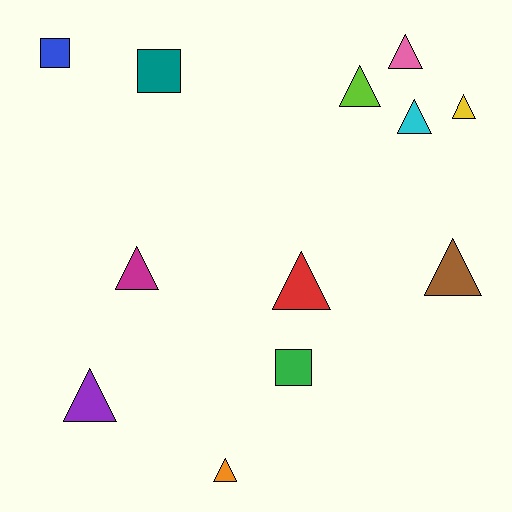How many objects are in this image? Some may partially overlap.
There are 12 objects.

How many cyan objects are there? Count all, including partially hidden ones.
There is 1 cyan object.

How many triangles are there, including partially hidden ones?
There are 9 triangles.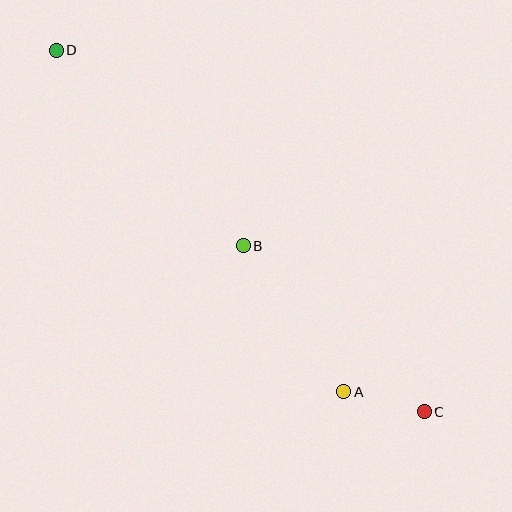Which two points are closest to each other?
Points A and C are closest to each other.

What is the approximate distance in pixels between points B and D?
The distance between B and D is approximately 271 pixels.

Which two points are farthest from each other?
Points C and D are farthest from each other.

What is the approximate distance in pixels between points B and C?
The distance between B and C is approximately 245 pixels.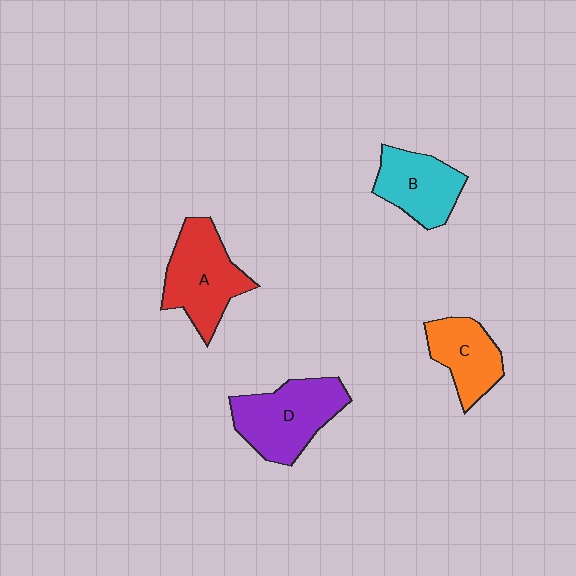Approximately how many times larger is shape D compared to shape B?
Approximately 1.3 times.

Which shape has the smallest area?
Shape C (orange).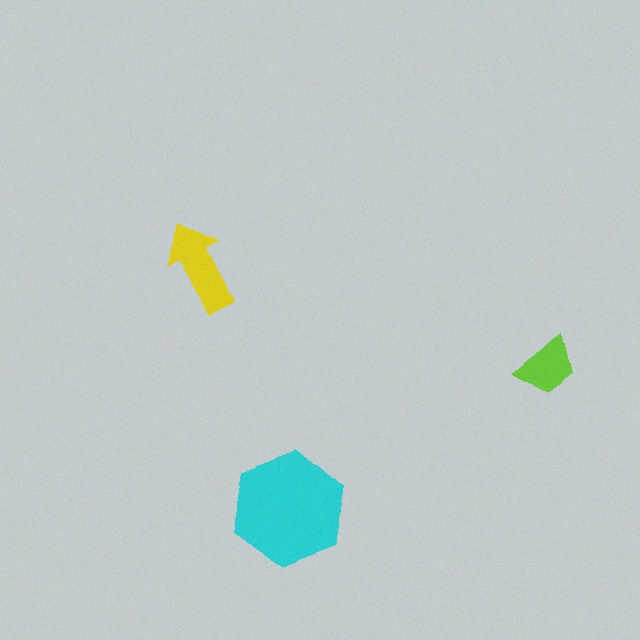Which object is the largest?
The cyan hexagon.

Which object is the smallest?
The lime trapezoid.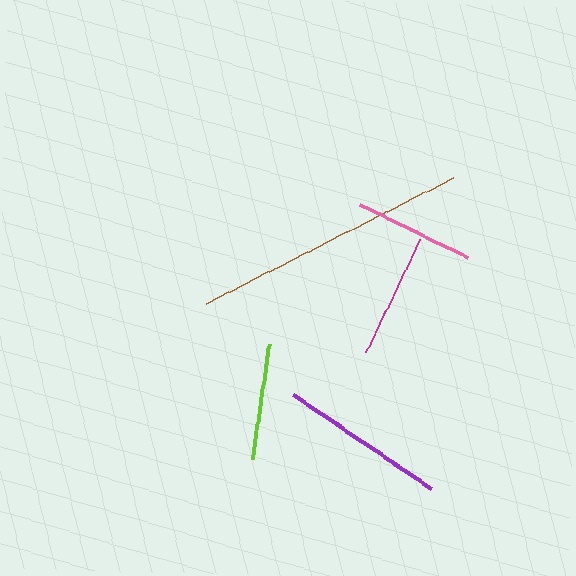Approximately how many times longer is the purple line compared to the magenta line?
The purple line is approximately 1.3 times the length of the magenta line.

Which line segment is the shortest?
The lime line is the shortest at approximately 117 pixels.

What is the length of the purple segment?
The purple segment is approximately 166 pixels long.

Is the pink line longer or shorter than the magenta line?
The magenta line is longer than the pink line.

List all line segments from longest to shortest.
From longest to shortest: brown, purple, magenta, pink, lime.